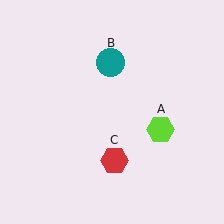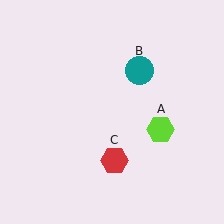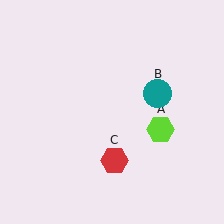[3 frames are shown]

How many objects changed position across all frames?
1 object changed position: teal circle (object B).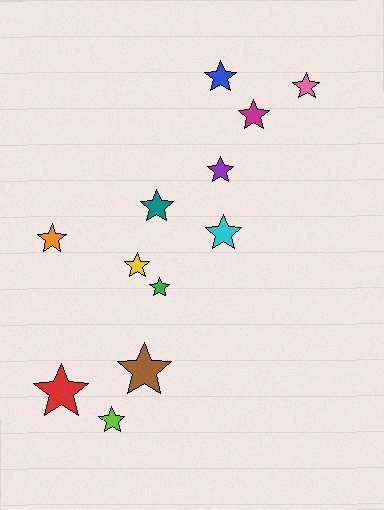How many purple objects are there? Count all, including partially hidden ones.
There is 1 purple object.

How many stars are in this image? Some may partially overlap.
There are 12 stars.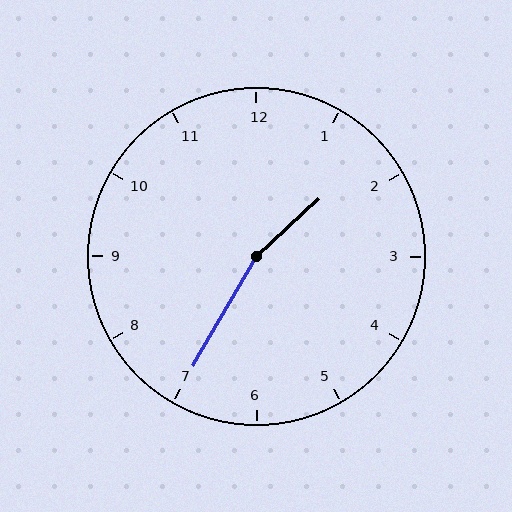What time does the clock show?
1:35.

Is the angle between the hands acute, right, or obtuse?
It is obtuse.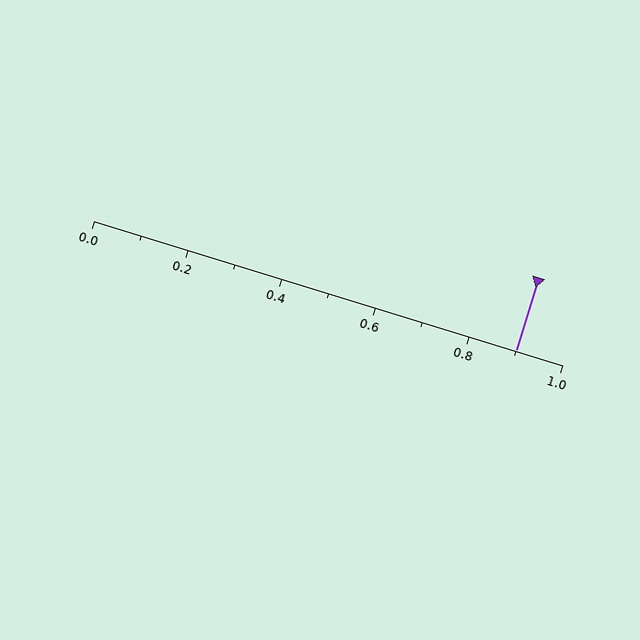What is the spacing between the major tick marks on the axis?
The major ticks are spaced 0.2 apart.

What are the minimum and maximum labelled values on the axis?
The axis runs from 0.0 to 1.0.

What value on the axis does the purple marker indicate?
The marker indicates approximately 0.9.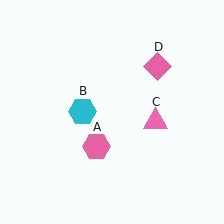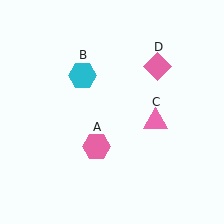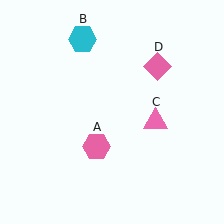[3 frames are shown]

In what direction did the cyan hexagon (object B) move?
The cyan hexagon (object B) moved up.